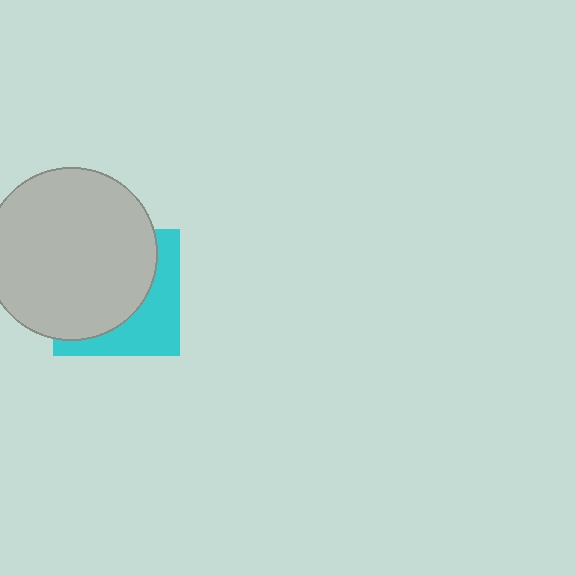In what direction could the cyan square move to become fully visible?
The cyan square could move toward the lower-right. That would shift it out from behind the light gray circle entirely.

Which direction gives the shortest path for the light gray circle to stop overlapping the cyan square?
Moving toward the upper-left gives the shortest separation.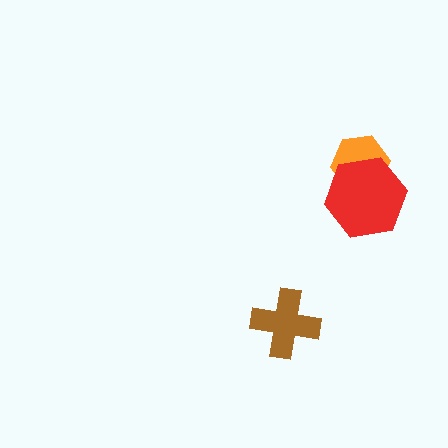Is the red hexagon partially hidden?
No, no other shape covers it.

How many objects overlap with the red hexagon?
1 object overlaps with the red hexagon.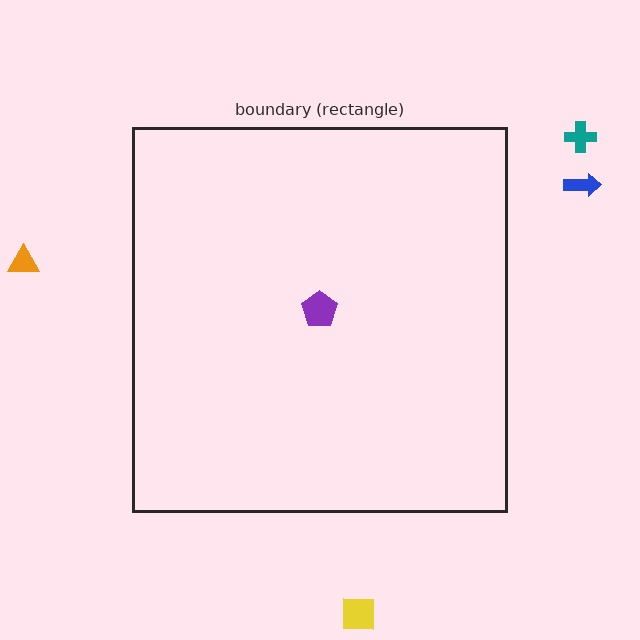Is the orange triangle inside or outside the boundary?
Outside.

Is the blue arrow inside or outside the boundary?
Outside.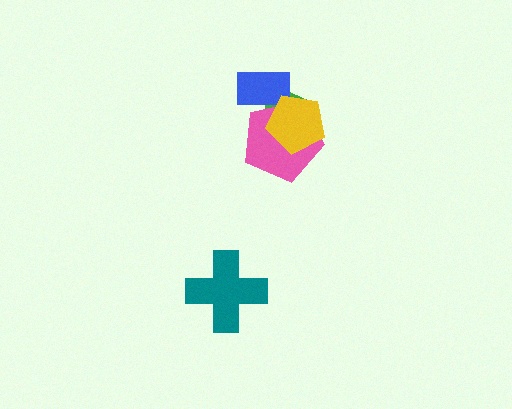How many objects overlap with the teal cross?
0 objects overlap with the teal cross.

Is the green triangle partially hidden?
Yes, it is partially covered by another shape.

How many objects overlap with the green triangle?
3 objects overlap with the green triangle.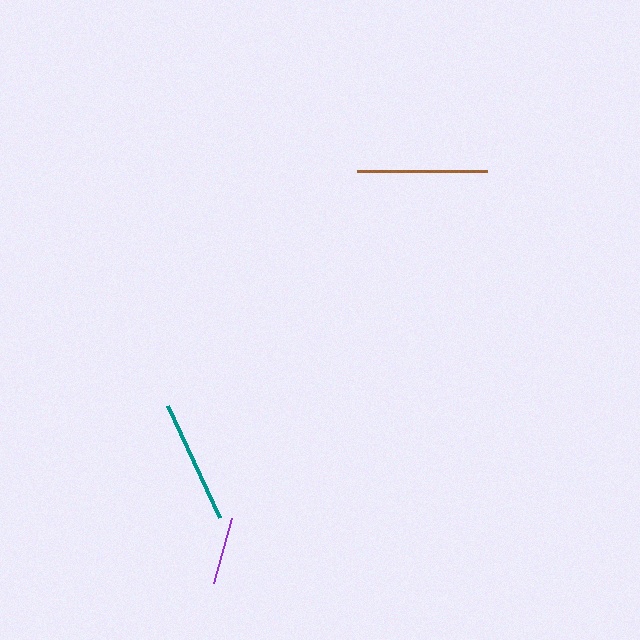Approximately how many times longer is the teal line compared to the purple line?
The teal line is approximately 1.8 times the length of the purple line.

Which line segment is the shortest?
The purple line is the shortest at approximately 68 pixels.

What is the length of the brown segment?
The brown segment is approximately 130 pixels long.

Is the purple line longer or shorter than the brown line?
The brown line is longer than the purple line.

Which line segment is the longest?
The brown line is the longest at approximately 130 pixels.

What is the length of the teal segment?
The teal segment is approximately 123 pixels long.